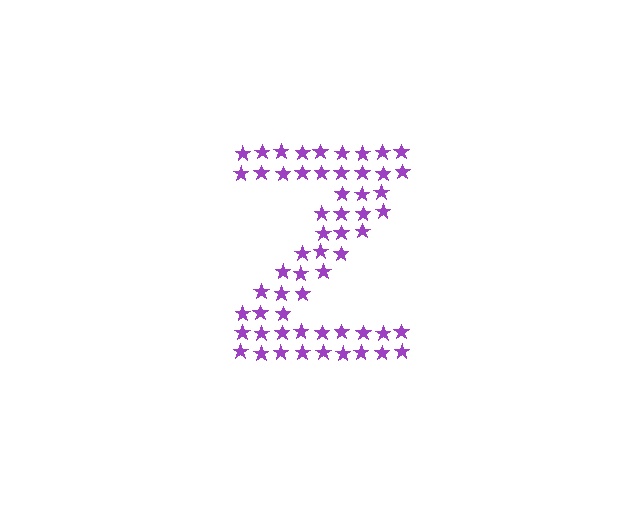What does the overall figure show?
The overall figure shows the letter Z.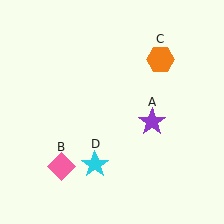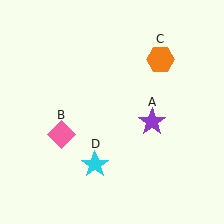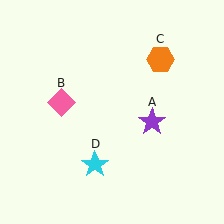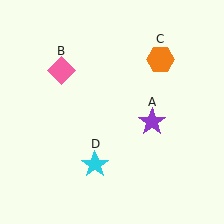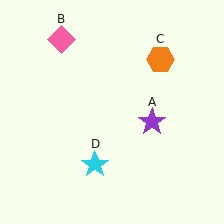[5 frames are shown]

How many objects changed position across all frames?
1 object changed position: pink diamond (object B).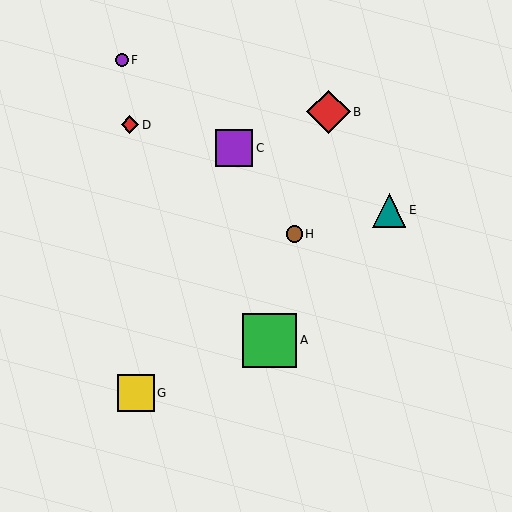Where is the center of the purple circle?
The center of the purple circle is at (122, 60).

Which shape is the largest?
The green square (labeled A) is the largest.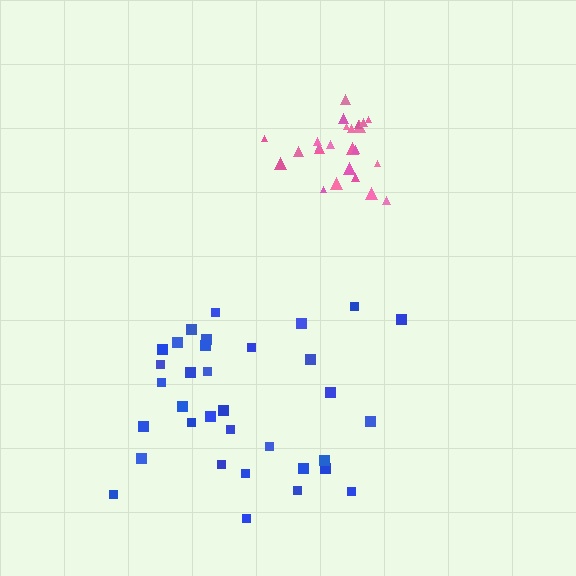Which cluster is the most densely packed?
Pink.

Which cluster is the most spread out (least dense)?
Blue.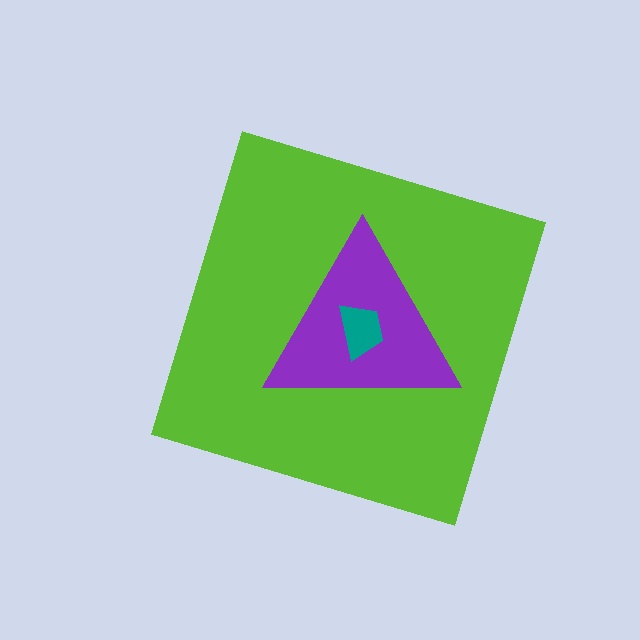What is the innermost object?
The teal trapezoid.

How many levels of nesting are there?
3.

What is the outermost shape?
The lime diamond.